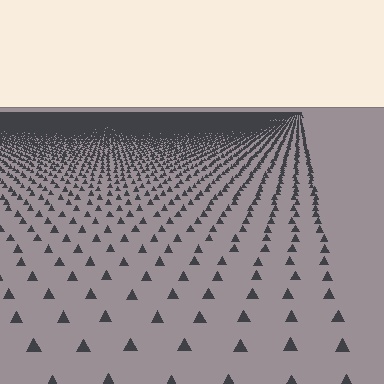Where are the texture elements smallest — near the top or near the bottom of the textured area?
Near the top.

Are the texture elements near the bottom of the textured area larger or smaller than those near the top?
Larger. Near the bottom, elements are closer to the viewer and appear at a bigger on-screen size.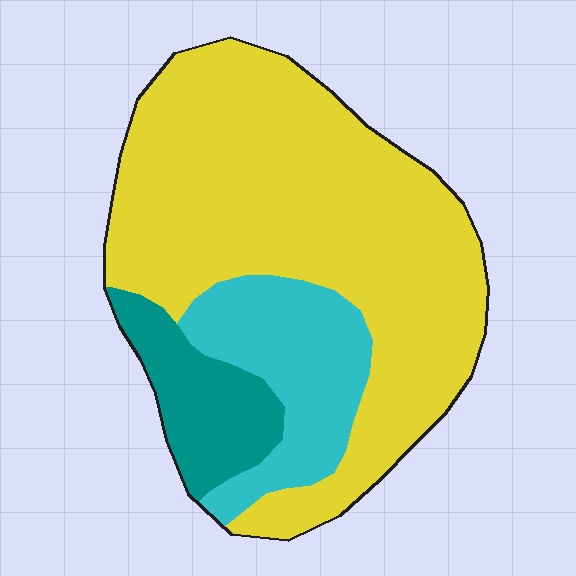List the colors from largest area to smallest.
From largest to smallest: yellow, cyan, teal.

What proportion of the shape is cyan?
Cyan covers 19% of the shape.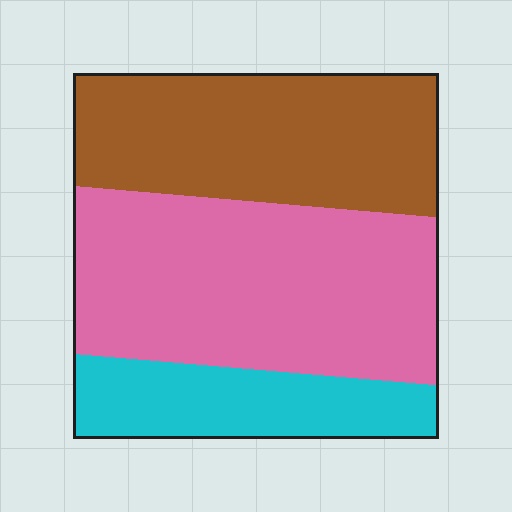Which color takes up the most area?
Pink, at roughly 45%.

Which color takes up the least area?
Cyan, at roughly 20%.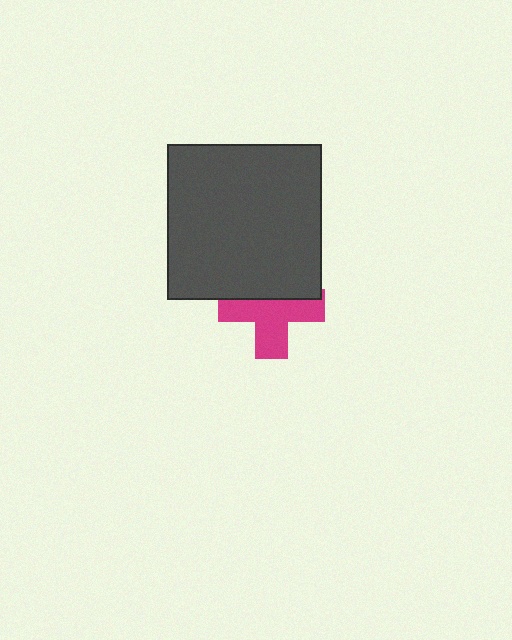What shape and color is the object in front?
The object in front is a dark gray square.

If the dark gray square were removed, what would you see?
You would see the complete magenta cross.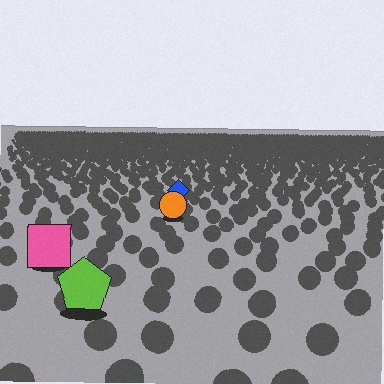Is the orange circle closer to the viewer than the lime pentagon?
No. The lime pentagon is closer — you can tell from the texture gradient: the ground texture is coarser near it.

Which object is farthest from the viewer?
The blue diamond is farthest from the viewer. It appears smaller and the ground texture around it is denser.